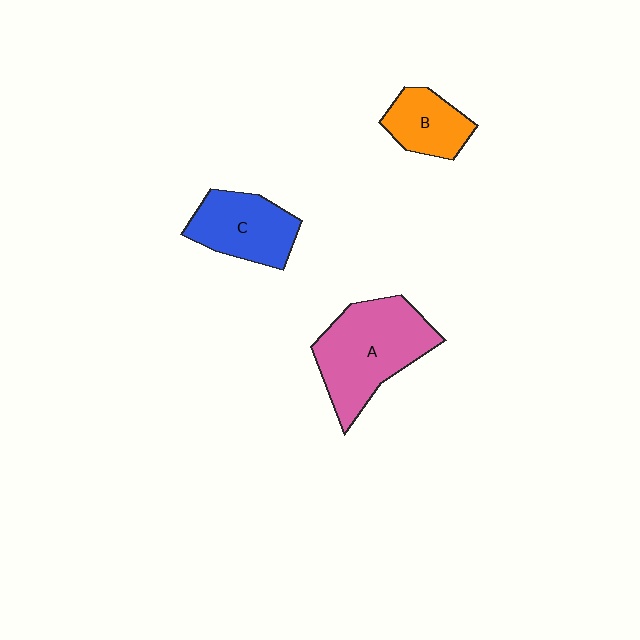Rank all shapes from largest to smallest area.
From largest to smallest: A (pink), C (blue), B (orange).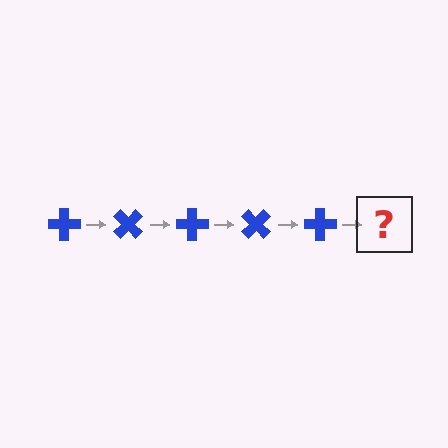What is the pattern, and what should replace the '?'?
The pattern is that the cross rotates 45 degrees each step. The '?' should be a blue cross rotated 225 degrees.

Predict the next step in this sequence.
The next step is a blue cross rotated 225 degrees.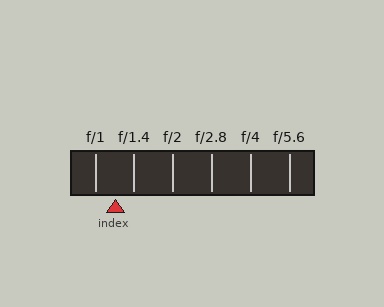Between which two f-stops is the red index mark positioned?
The index mark is between f/1 and f/1.4.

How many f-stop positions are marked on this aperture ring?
There are 6 f-stop positions marked.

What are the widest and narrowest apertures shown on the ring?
The widest aperture shown is f/1 and the narrowest is f/5.6.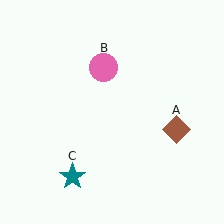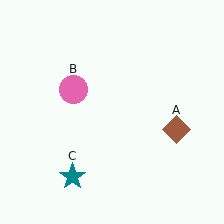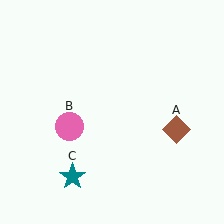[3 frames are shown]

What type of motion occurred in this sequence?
The pink circle (object B) rotated counterclockwise around the center of the scene.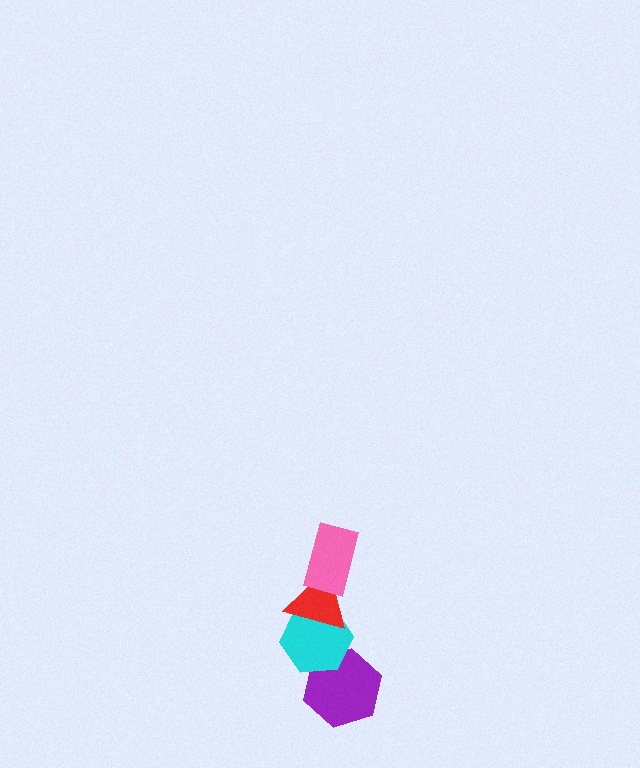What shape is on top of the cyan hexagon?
The red triangle is on top of the cyan hexagon.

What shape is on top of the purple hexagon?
The cyan hexagon is on top of the purple hexagon.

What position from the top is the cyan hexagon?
The cyan hexagon is 3rd from the top.